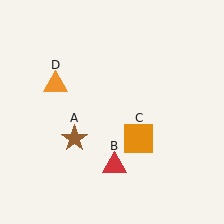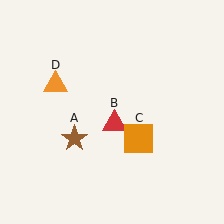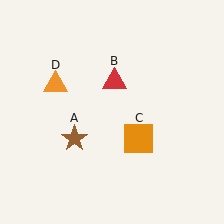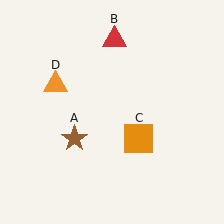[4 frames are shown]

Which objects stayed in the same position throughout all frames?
Brown star (object A) and orange square (object C) and orange triangle (object D) remained stationary.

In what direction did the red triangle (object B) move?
The red triangle (object B) moved up.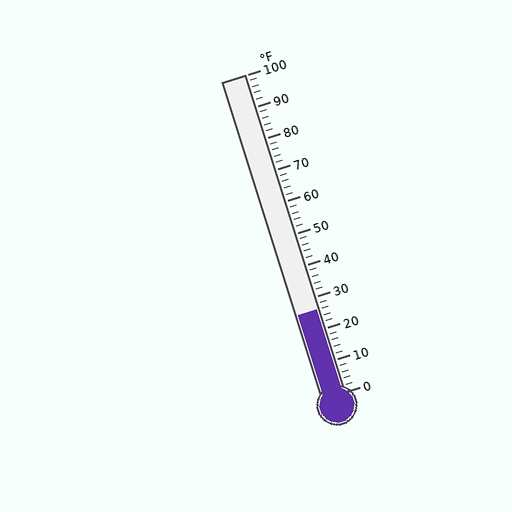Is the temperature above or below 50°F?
The temperature is below 50°F.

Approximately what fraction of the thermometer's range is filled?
The thermometer is filled to approximately 25% of its range.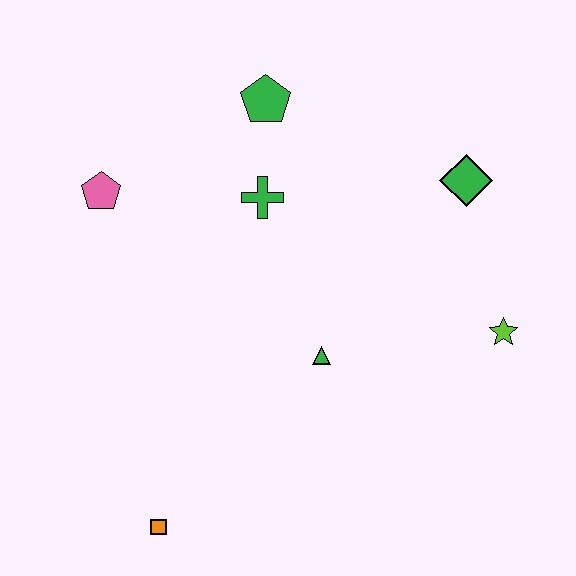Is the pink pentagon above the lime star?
Yes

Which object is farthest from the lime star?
The pink pentagon is farthest from the lime star.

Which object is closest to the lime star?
The green diamond is closest to the lime star.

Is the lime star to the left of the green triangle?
No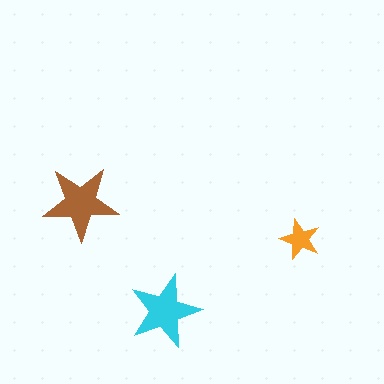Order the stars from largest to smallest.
the brown one, the cyan one, the orange one.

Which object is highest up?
The brown star is topmost.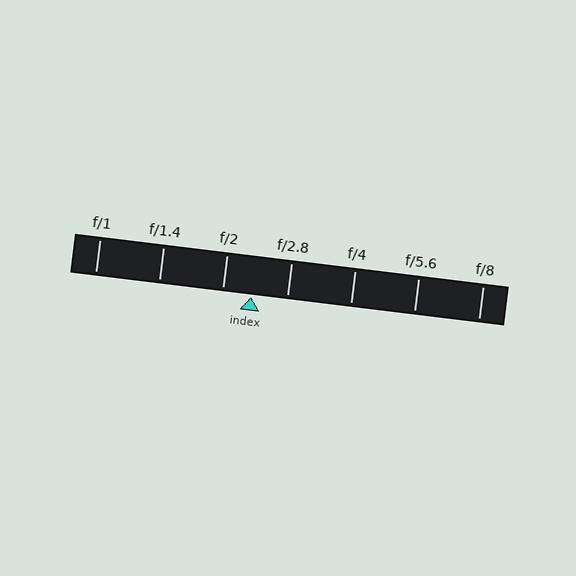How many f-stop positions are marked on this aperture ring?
There are 7 f-stop positions marked.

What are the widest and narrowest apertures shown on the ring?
The widest aperture shown is f/1 and the narrowest is f/8.